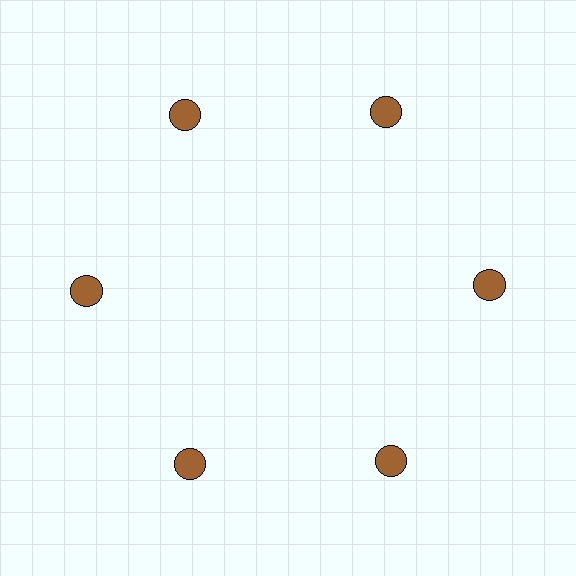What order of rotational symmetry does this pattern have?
This pattern has 6-fold rotational symmetry.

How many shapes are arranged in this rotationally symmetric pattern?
There are 6 shapes, arranged in 6 groups of 1.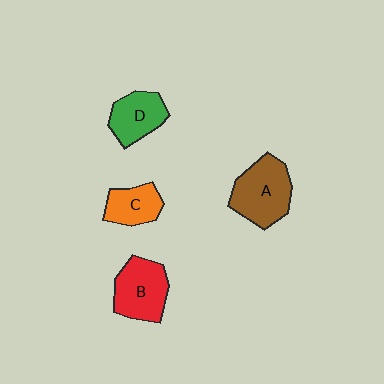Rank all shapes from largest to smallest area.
From largest to smallest: A (brown), B (red), D (green), C (orange).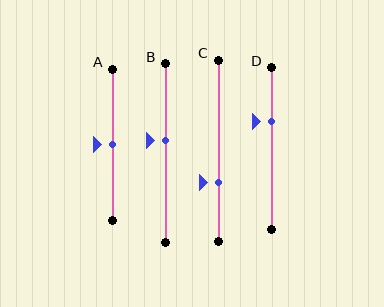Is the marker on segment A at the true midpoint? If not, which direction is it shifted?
Yes, the marker on segment A is at the true midpoint.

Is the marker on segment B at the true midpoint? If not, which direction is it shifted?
No, the marker on segment B is shifted upward by about 7% of the segment length.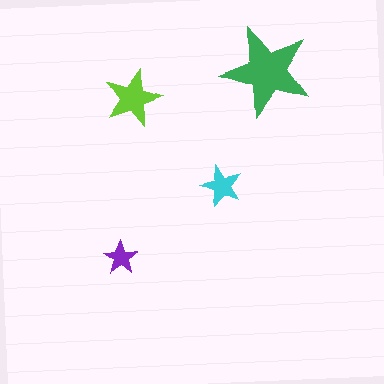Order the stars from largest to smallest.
the green one, the lime one, the cyan one, the purple one.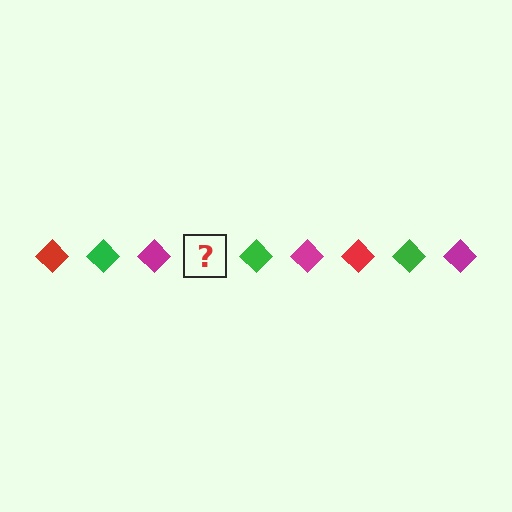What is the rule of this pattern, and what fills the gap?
The rule is that the pattern cycles through red, green, magenta diamonds. The gap should be filled with a red diamond.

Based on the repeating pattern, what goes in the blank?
The blank should be a red diamond.